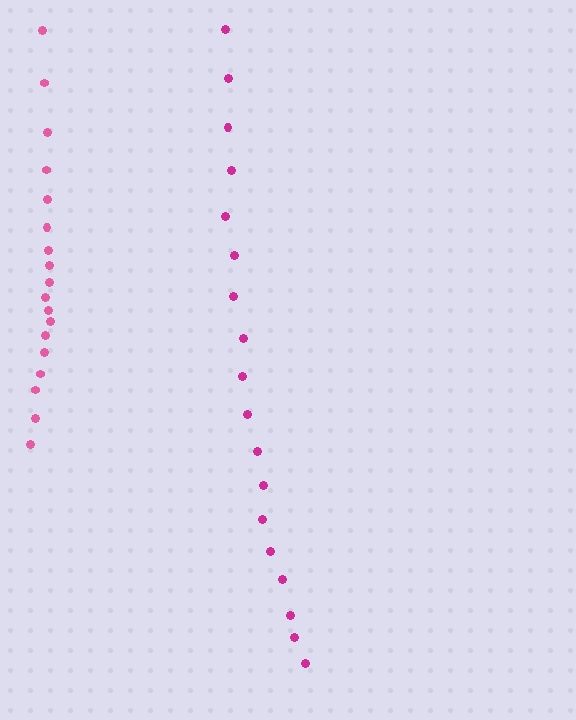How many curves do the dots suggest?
There are 2 distinct paths.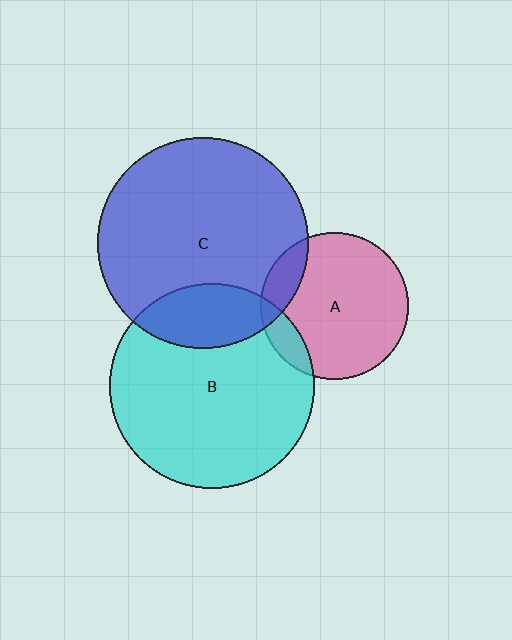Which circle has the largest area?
Circle C (blue).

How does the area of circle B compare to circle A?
Approximately 1.9 times.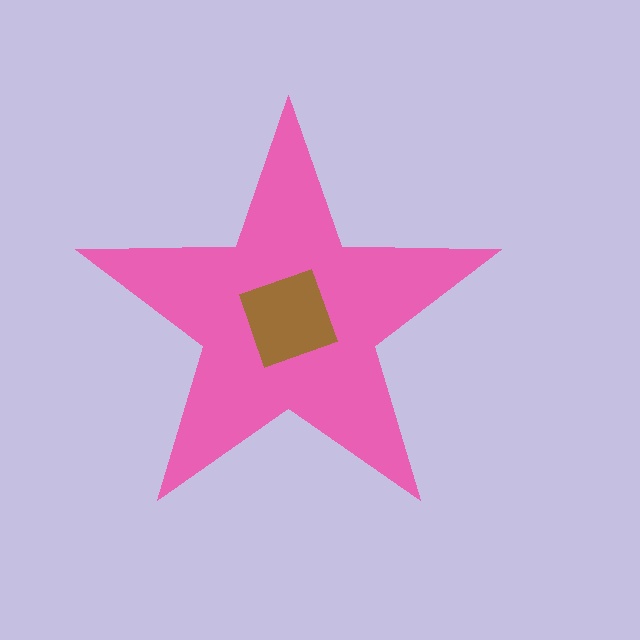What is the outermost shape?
The pink star.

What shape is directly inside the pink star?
The brown diamond.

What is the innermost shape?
The brown diamond.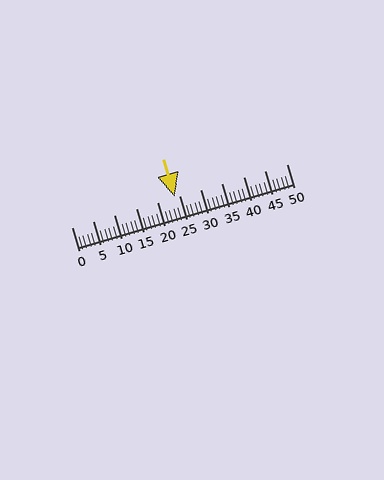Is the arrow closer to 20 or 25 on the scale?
The arrow is closer to 25.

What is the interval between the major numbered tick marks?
The major tick marks are spaced 5 units apart.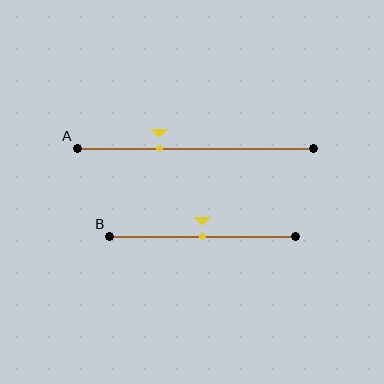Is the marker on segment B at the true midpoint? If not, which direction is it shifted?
Yes, the marker on segment B is at the true midpoint.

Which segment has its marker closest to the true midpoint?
Segment B has its marker closest to the true midpoint.